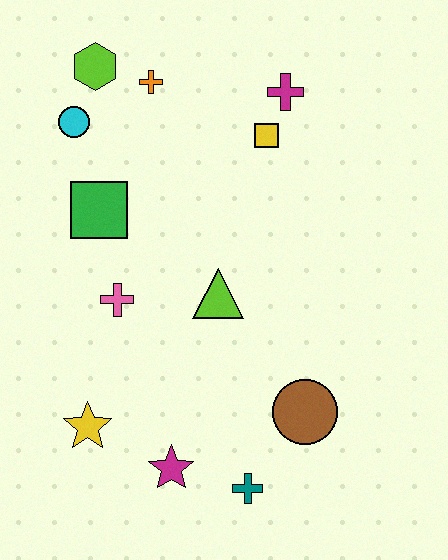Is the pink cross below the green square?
Yes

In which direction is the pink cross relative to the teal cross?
The pink cross is above the teal cross.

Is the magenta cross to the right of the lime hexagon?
Yes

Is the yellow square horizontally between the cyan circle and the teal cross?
No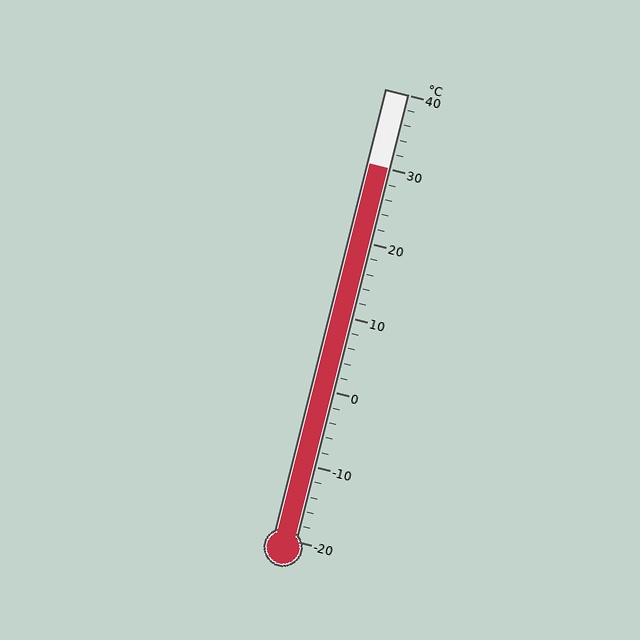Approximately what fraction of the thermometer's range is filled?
The thermometer is filled to approximately 85% of its range.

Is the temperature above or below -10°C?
The temperature is above -10°C.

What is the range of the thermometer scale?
The thermometer scale ranges from -20°C to 40°C.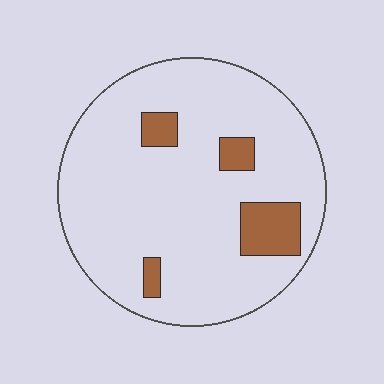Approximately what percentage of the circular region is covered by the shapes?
Approximately 10%.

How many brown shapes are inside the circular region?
4.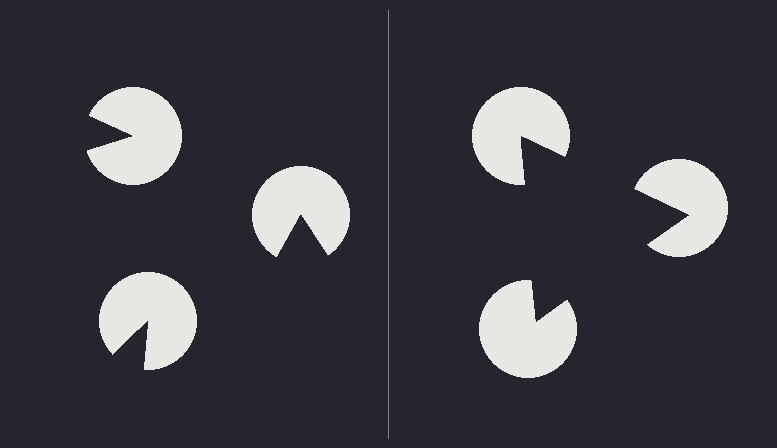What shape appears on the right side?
An illusory triangle.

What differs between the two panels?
The pac-man discs are positioned identically on both sides; only the wedge orientations differ. On the right they align to a triangle; on the left they are misaligned.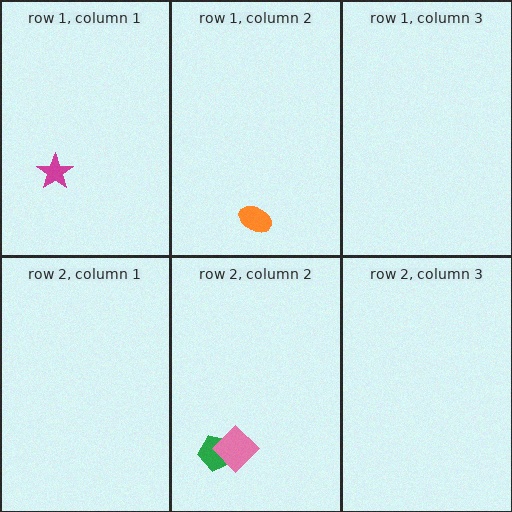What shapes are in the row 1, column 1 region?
The magenta star.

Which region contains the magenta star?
The row 1, column 1 region.